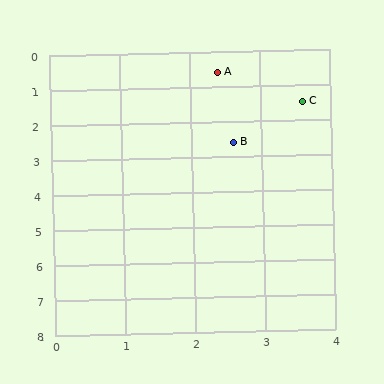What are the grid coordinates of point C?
Point C is at approximately (3.6, 1.5).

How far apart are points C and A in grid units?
Points C and A are about 1.5 grid units apart.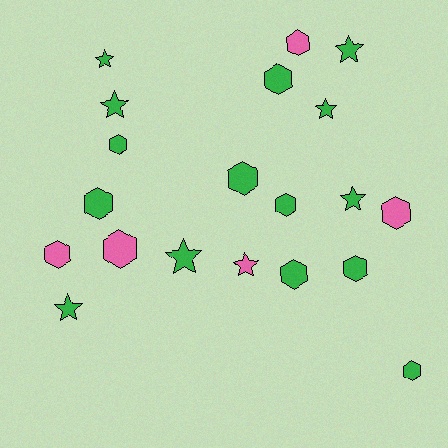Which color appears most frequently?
Green, with 15 objects.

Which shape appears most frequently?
Hexagon, with 12 objects.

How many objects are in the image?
There are 20 objects.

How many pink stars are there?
There is 1 pink star.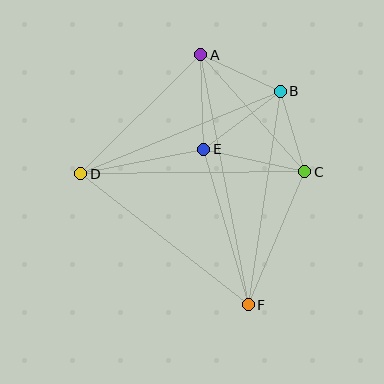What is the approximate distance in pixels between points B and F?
The distance between B and F is approximately 216 pixels.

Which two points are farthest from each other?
Points A and F are farthest from each other.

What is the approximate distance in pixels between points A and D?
The distance between A and D is approximately 169 pixels.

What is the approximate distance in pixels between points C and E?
The distance between C and E is approximately 103 pixels.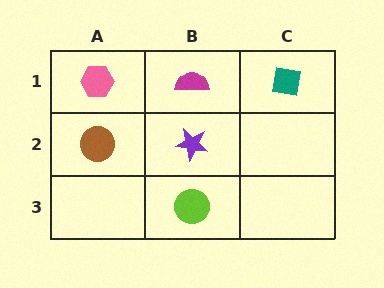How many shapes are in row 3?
1 shape.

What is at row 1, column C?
A teal square.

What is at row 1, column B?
A magenta semicircle.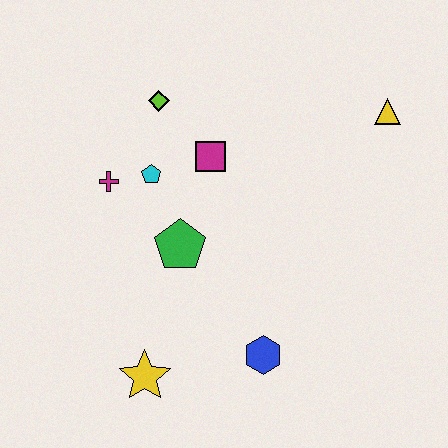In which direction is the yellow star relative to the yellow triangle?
The yellow star is below the yellow triangle.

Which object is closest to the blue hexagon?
The yellow star is closest to the blue hexagon.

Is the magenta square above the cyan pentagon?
Yes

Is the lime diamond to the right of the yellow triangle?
No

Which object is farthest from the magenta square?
The yellow star is farthest from the magenta square.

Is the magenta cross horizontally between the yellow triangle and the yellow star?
No